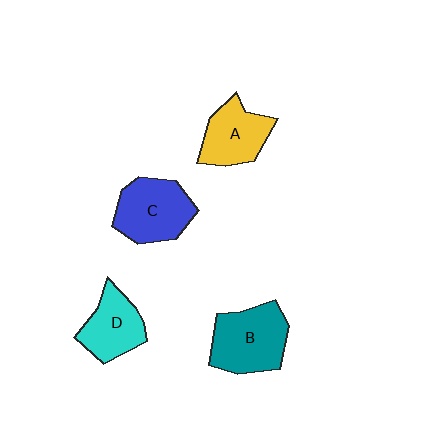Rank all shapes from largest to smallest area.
From largest to smallest: B (teal), C (blue), A (yellow), D (cyan).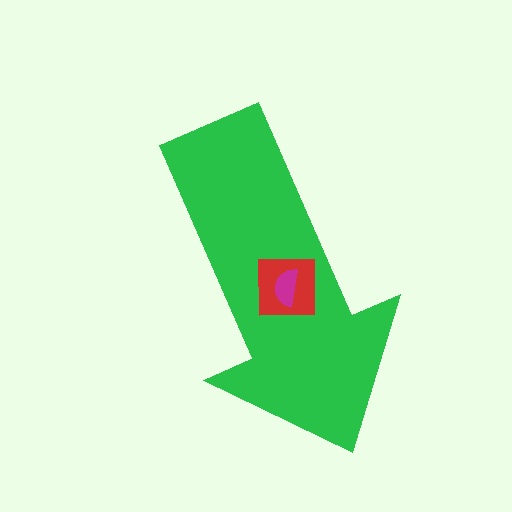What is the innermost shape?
The magenta semicircle.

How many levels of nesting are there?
3.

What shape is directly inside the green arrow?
The red square.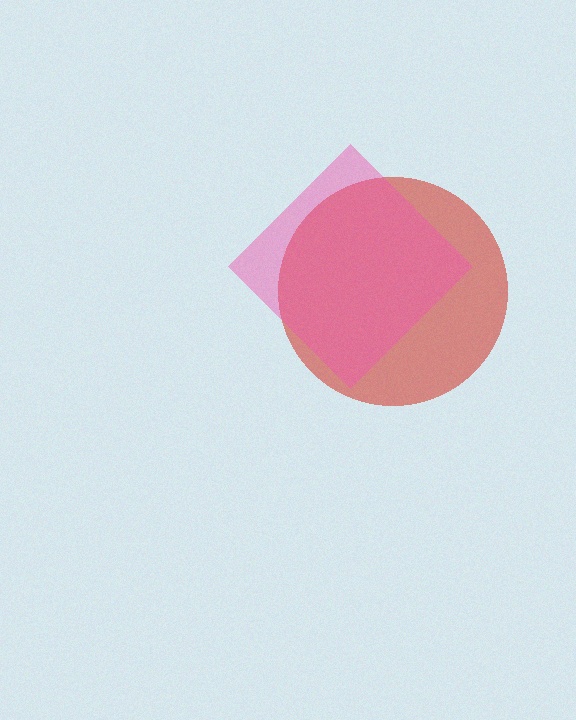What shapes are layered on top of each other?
The layered shapes are: a red circle, a pink diamond.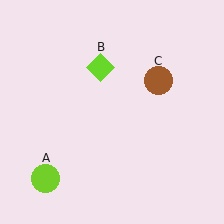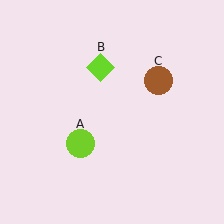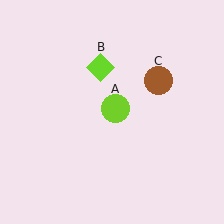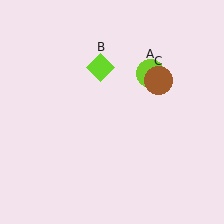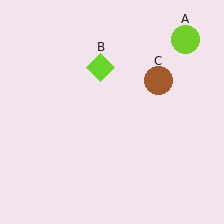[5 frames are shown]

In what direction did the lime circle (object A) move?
The lime circle (object A) moved up and to the right.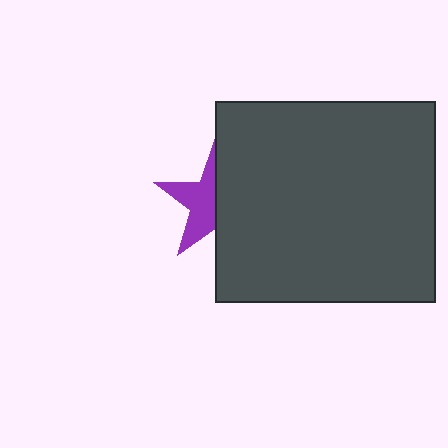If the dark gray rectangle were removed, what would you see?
You would see the complete purple star.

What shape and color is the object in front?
The object in front is a dark gray rectangle.